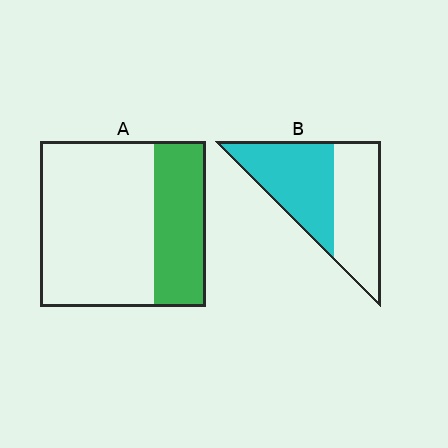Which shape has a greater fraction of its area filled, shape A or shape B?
Shape B.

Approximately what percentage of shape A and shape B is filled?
A is approximately 30% and B is approximately 50%.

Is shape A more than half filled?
No.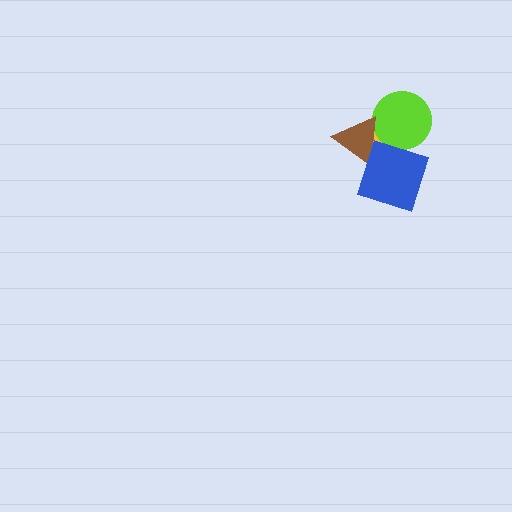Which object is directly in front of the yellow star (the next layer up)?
The lime circle is directly in front of the yellow star.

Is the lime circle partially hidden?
Yes, it is partially covered by another shape.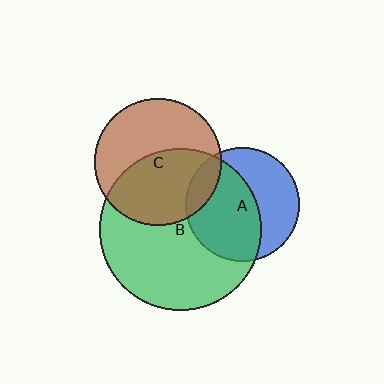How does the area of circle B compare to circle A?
Approximately 2.0 times.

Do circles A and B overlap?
Yes.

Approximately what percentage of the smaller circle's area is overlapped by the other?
Approximately 60%.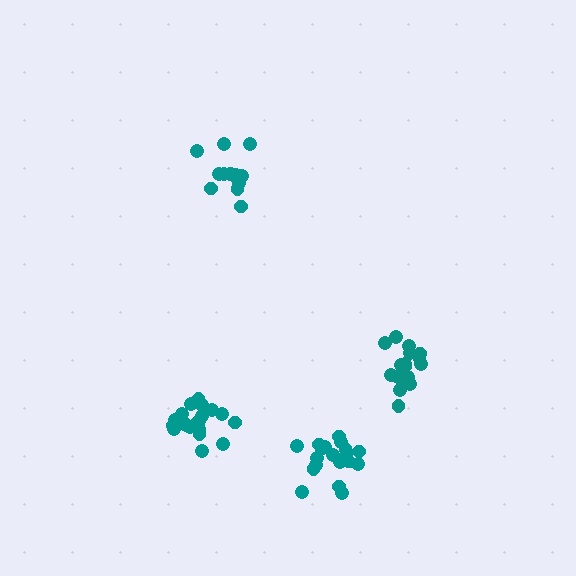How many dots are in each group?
Group 1: 14 dots, Group 2: 20 dots, Group 3: 19 dots, Group 4: 17 dots (70 total).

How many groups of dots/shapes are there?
There are 4 groups.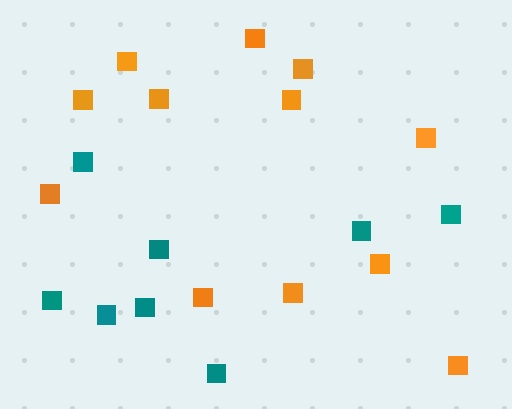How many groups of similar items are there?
There are 2 groups: one group of orange squares (12) and one group of teal squares (8).